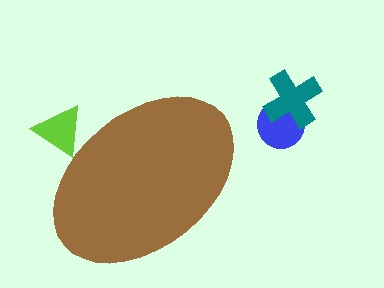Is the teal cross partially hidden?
No, the teal cross is fully visible.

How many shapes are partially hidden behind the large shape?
1 shape is partially hidden.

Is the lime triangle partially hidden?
Yes, the lime triangle is partially hidden behind the brown ellipse.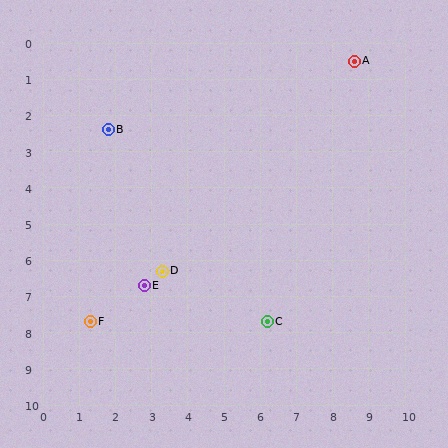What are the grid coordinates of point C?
Point C is at approximately (6.2, 7.7).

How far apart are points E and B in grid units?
Points E and B are about 4.4 grid units apart.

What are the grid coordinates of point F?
Point F is at approximately (1.3, 7.7).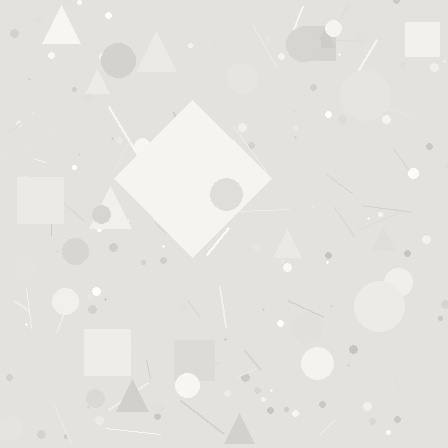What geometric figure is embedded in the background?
A diamond is embedded in the background.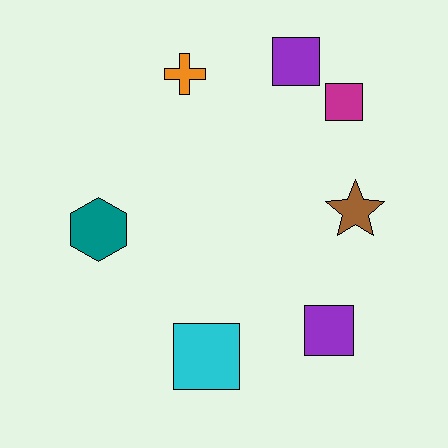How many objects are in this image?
There are 7 objects.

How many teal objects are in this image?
There is 1 teal object.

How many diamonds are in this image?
There are no diamonds.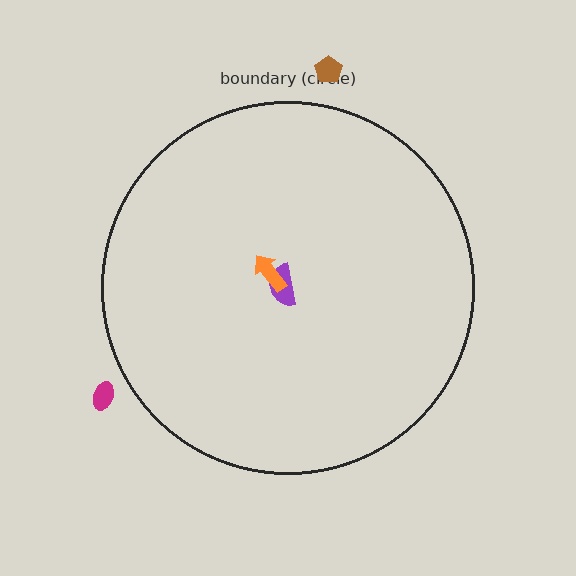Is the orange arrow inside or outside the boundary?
Inside.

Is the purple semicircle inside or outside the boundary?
Inside.